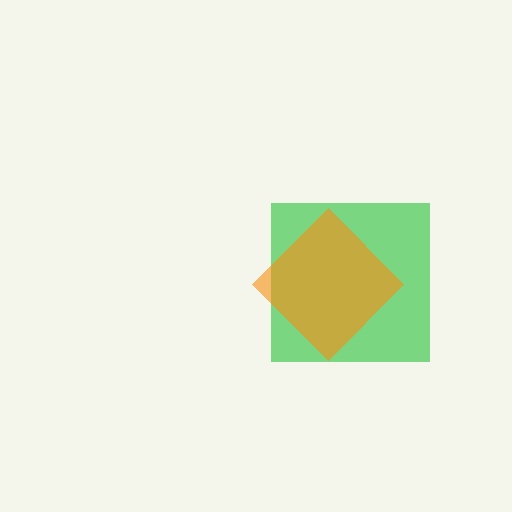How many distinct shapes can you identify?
There are 2 distinct shapes: a green square, an orange diamond.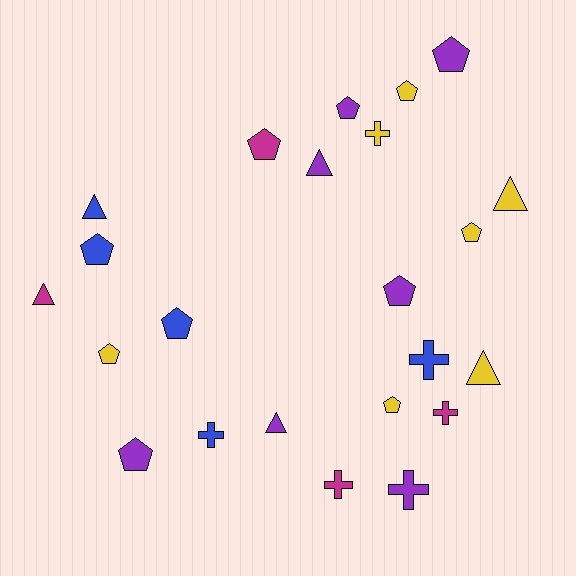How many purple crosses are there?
There is 1 purple cross.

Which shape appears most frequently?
Pentagon, with 11 objects.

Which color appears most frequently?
Purple, with 7 objects.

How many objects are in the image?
There are 23 objects.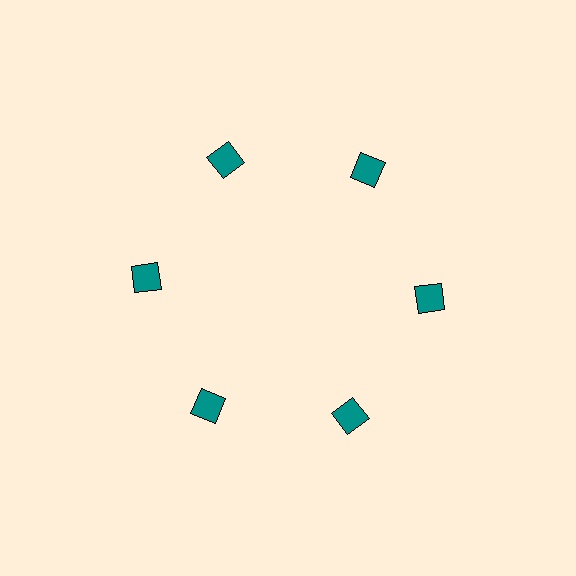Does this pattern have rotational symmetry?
Yes, this pattern has 6-fold rotational symmetry. It looks the same after rotating 60 degrees around the center.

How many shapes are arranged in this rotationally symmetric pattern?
There are 6 shapes, arranged in 6 groups of 1.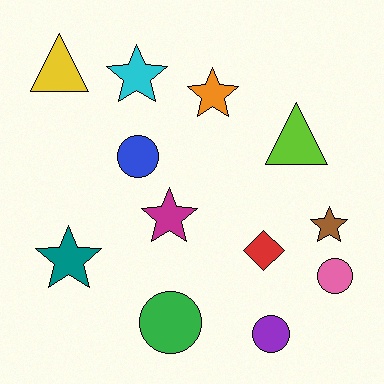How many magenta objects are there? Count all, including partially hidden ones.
There is 1 magenta object.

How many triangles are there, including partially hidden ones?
There are 2 triangles.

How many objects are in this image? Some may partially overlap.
There are 12 objects.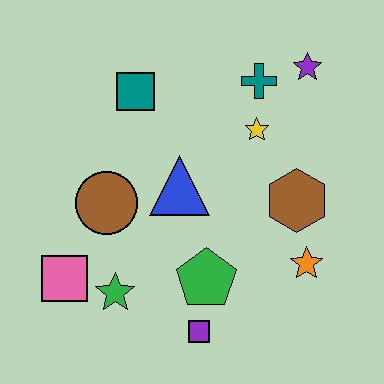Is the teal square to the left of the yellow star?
Yes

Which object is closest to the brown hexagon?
The orange star is closest to the brown hexagon.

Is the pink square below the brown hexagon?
Yes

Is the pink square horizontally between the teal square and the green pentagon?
No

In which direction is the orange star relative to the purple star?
The orange star is below the purple star.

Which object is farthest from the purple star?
The pink square is farthest from the purple star.